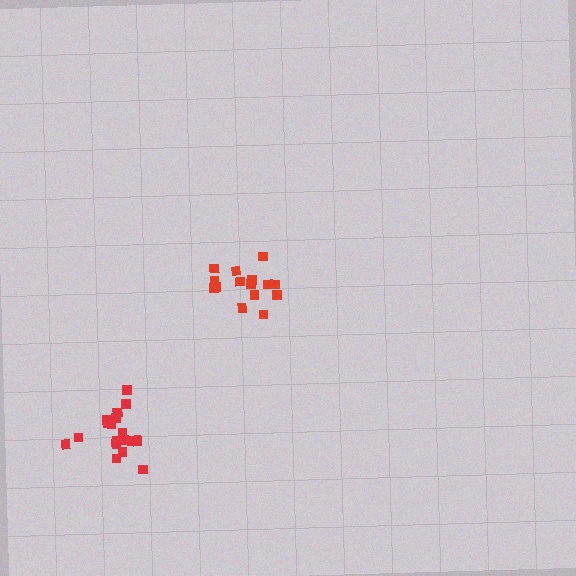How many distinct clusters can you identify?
There are 2 distinct clusters.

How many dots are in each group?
Group 1: 16 dots, Group 2: 19 dots (35 total).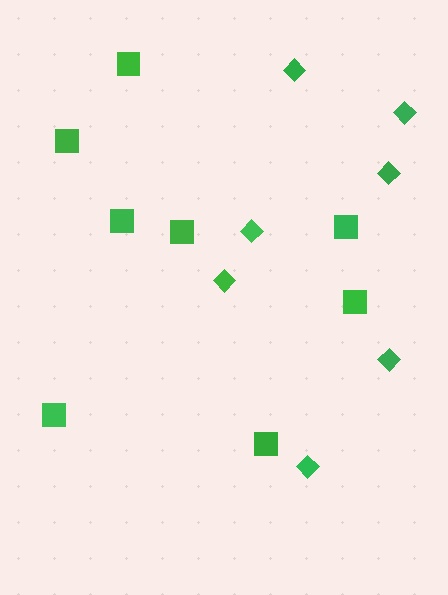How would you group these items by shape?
There are 2 groups: one group of diamonds (7) and one group of squares (8).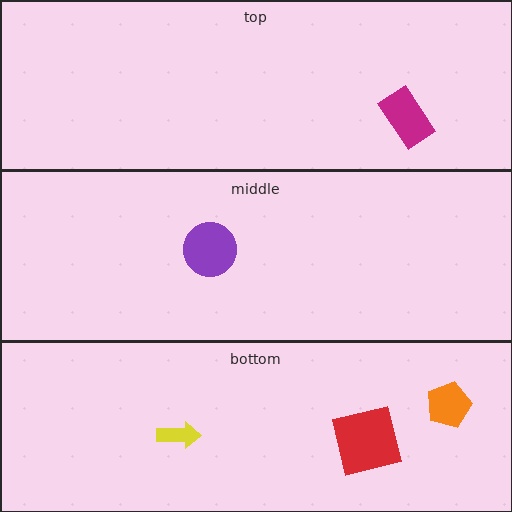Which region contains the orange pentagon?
The bottom region.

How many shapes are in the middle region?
1.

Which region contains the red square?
The bottom region.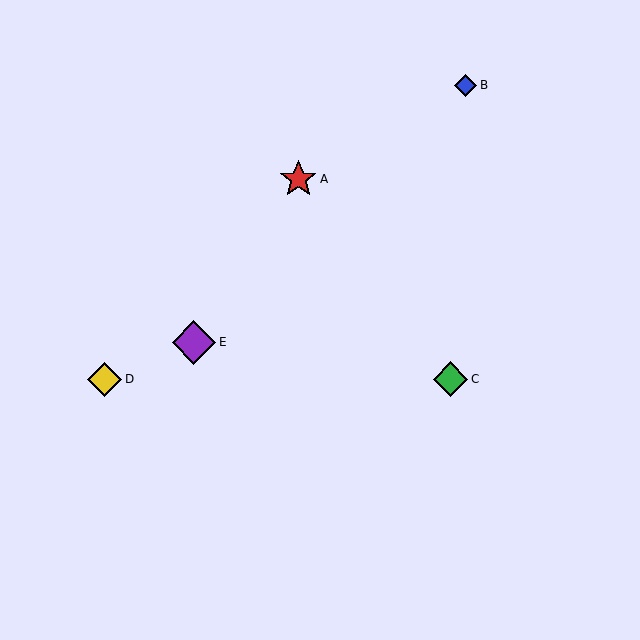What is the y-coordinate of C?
Object C is at y≈379.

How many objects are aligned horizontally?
2 objects (C, D) are aligned horizontally.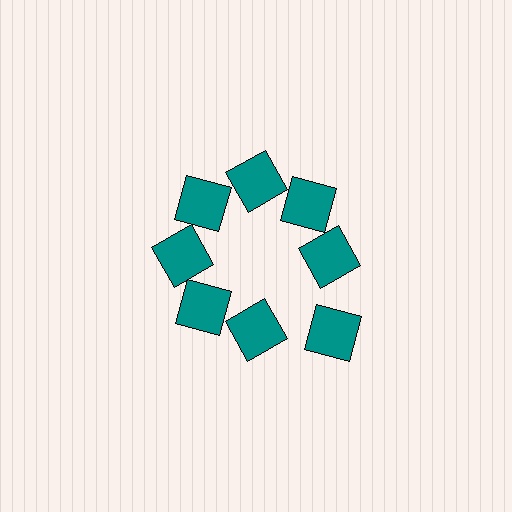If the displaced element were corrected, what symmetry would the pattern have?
It would have 8-fold rotational symmetry — the pattern would map onto itself every 45 degrees.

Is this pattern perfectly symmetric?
No. The 8 teal squares are arranged in a ring, but one element near the 4 o'clock position is pushed outward from the center, breaking the 8-fold rotational symmetry.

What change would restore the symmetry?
The symmetry would be restored by moving it inward, back onto the ring so that all 8 squares sit at equal angles and equal distance from the center.